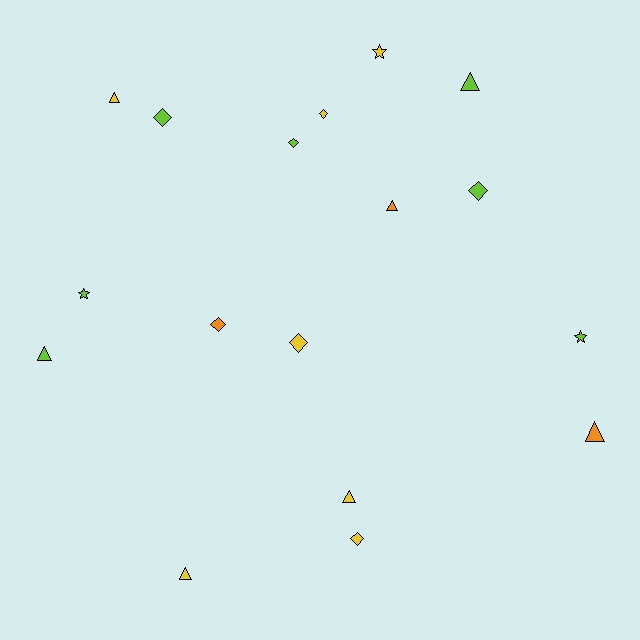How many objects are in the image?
There are 17 objects.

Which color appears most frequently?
Yellow, with 7 objects.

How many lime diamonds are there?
There are 3 lime diamonds.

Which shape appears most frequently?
Diamond, with 7 objects.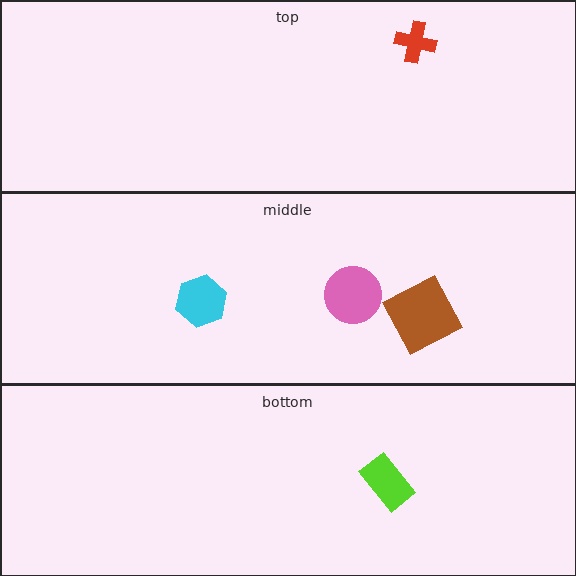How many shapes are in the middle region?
3.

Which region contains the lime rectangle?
The bottom region.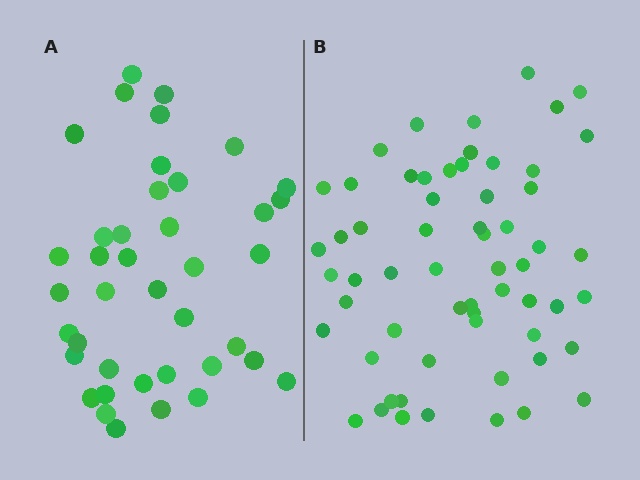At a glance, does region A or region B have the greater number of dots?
Region B (the right region) has more dots.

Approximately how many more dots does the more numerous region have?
Region B has approximately 20 more dots than region A.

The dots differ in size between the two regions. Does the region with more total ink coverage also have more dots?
No. Region A has more total ink coverage because its dots are larger, but region B actually contains more individual dots. Total area can be misleading — the number of items is what matters here.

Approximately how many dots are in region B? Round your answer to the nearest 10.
About 60 dots.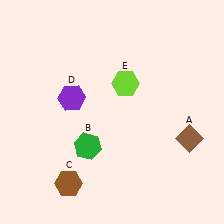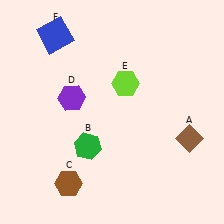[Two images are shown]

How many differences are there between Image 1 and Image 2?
There is 1 difference between the two images.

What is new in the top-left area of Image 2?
A blue square (F) was added in the top-left area of Image 2.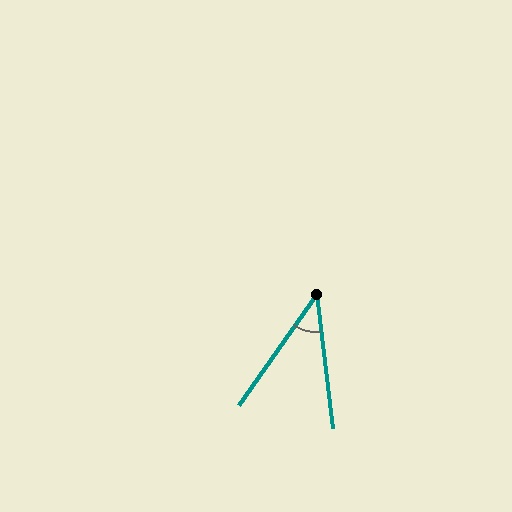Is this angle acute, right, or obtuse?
It is acute.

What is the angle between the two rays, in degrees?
Approximately 42 degrees.